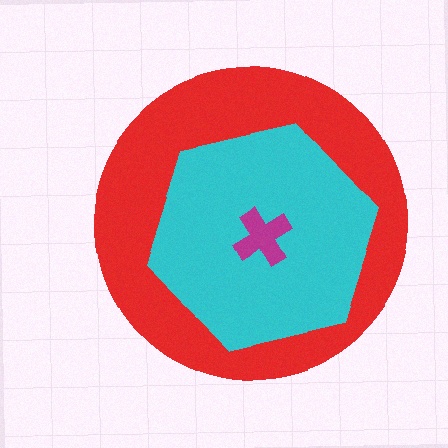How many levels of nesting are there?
3.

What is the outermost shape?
The red circle.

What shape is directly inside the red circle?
The cyan hexagon.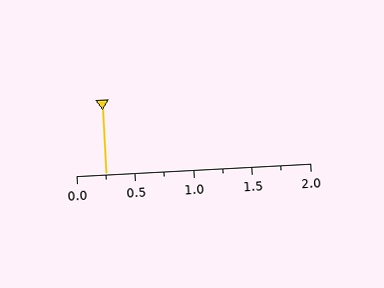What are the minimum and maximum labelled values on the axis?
The axis runs from 0.0 to 2.0.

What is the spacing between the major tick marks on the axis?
The major ticks are spaced 0.5 apart.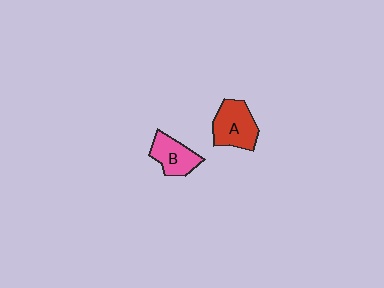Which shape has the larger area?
Shape A (red).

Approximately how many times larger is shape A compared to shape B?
Approximately 1.2 times.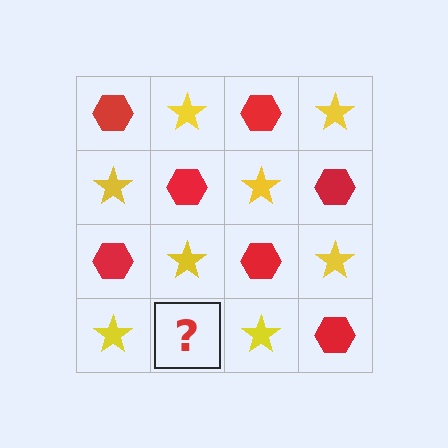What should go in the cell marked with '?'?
The missing cell should contain a red hexagon.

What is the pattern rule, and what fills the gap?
The rule is that it alternates red hexagon and yellow star in a checkerboard pattern. The gap should be filled with a red hexagon.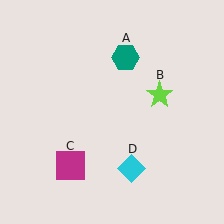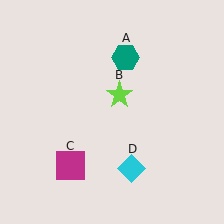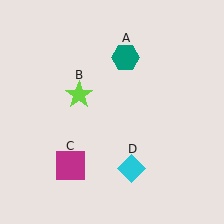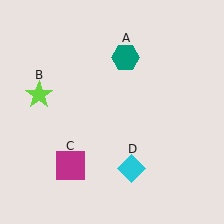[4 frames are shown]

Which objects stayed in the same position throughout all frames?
Teal hexagon (object A) and magenta square (object C) and cyan diamond (object D) remained stationary.